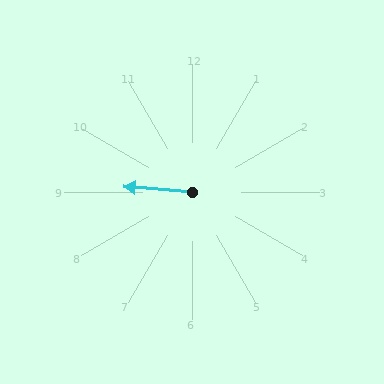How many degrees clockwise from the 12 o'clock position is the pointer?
Approximately 274 degrees.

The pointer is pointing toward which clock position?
Roughly 9 o'clock.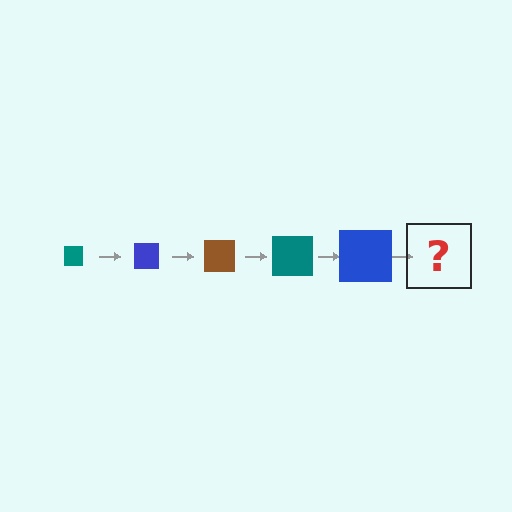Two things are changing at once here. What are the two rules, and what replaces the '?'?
The two rules are that the square grows larger each step and the color cycles through teal, blue, and brown. The '?' should be a brown square, larger than the previous one.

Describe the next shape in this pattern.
It should be a brown square, larger than the previous one.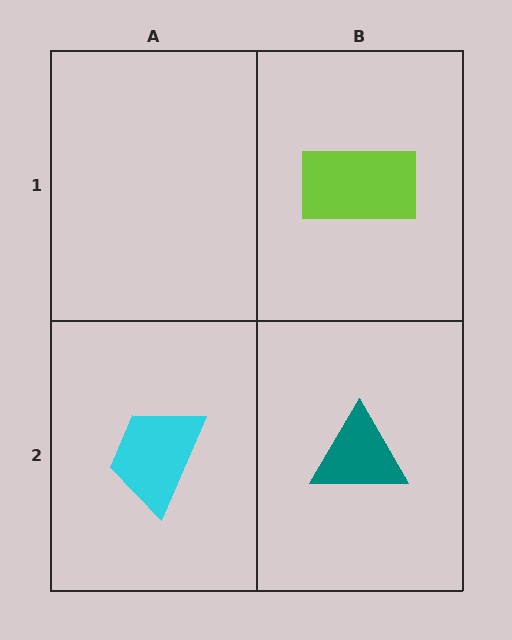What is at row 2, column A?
A cyan trapezoid.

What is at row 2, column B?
A teal triangle.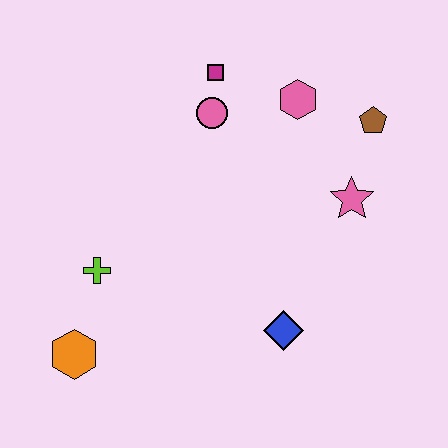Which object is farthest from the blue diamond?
The magenta square is farthest from the blue diamond.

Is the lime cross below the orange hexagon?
No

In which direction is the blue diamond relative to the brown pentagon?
The blue diamond is below the brown pentagon.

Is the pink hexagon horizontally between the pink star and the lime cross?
Yes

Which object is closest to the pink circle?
The magenta square is closest to the pink circle.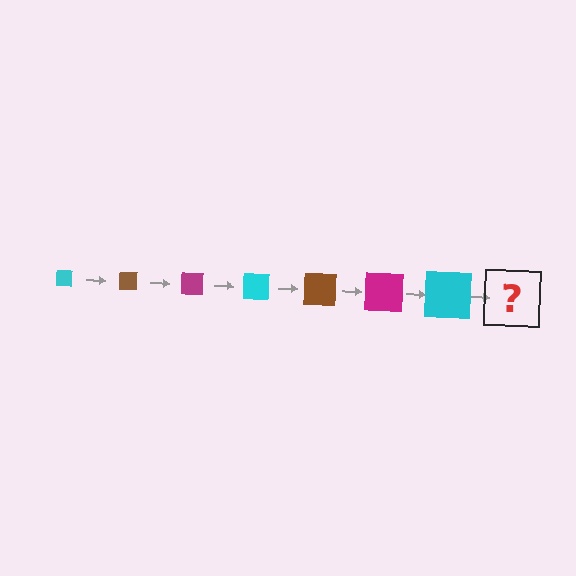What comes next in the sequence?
The next element should be a brown square, larger than the previous one.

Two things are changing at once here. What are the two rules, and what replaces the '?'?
The two rules are that the square grows larger each step and the color cycles through cyan, brown, and magenta. The '?' should be a brown square, larger than the previous one.